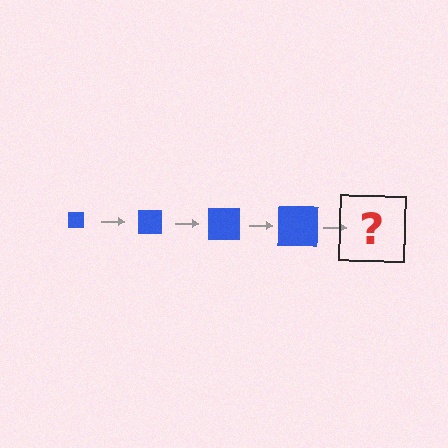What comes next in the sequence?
The next element should be a blue square, larger than the previous one.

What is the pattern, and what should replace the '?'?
The pattern is that the square gets progressively larger each step. The '?' should be a blue square, larger than the previous one.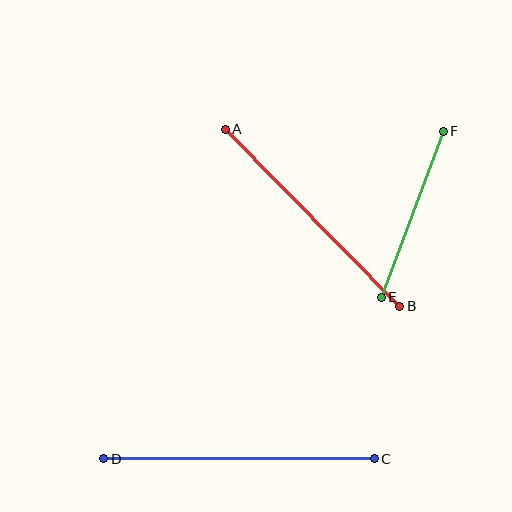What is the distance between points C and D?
The distance is approximately 271 pixels.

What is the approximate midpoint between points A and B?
The midpoint is at approximately (313, 218) pixels.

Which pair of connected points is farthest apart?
Points C and D are farthest apart.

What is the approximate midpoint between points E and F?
The midpoint is at approximately (412, 214) pixels.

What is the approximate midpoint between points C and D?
The midpoint is at approximately (239, 459) pixels.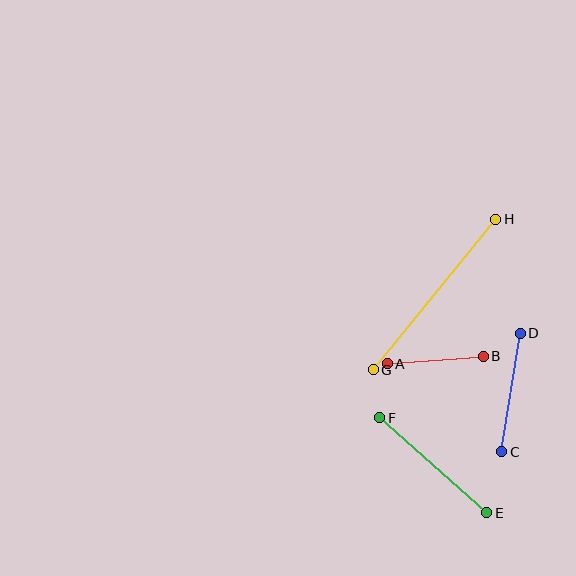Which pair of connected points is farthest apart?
Points G and H are farthest apart.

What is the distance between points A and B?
The distance is approximately 96 pixels.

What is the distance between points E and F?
The distance is approximately 143 pixels.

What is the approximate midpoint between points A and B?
The midpoint is at approximately (435, 360) pixels.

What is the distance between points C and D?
The distance is approximately 120 pixels.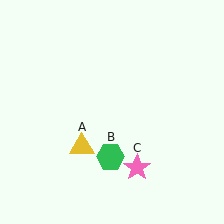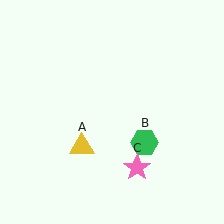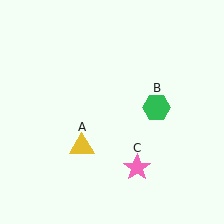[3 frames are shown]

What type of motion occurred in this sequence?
The green hexagon (object B) rotated counterclockwise around the center of the scene.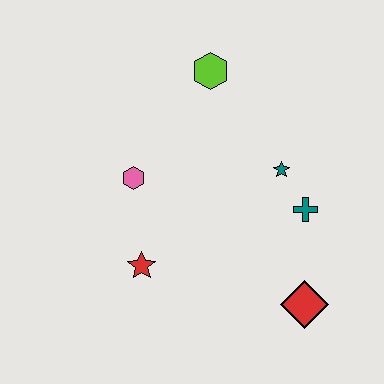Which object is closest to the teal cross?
The teal star is closest to the teal cross.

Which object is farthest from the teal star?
The red star is farthest from the teal star.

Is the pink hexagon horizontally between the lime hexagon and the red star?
No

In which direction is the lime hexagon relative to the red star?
The lime hexagon is above the red star.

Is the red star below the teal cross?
Yes